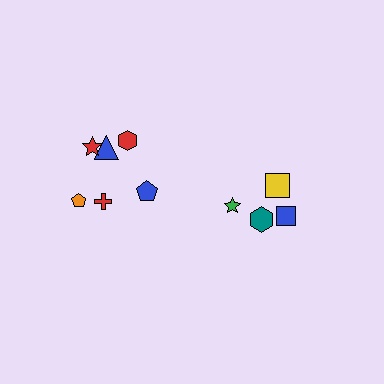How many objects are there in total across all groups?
There are 10 objects.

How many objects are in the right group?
There are 4 objects.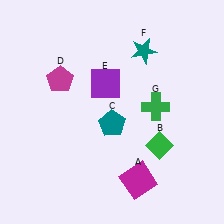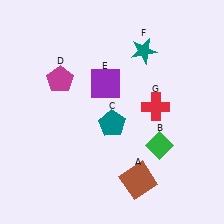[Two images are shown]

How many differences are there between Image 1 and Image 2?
There are 2 differences between the two images.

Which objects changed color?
A changed from magenta to brown. G changed from green to red.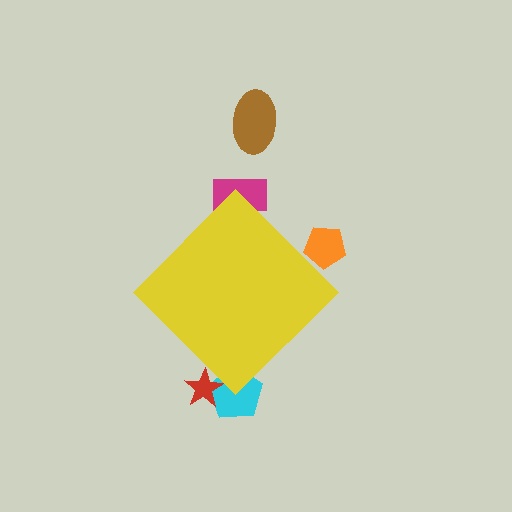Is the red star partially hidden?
Yes, the red star is partially hidden behind the yellow diamond.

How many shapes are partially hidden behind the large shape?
4 shapes are partially hidden.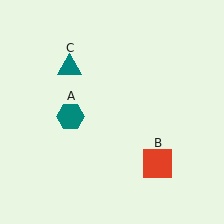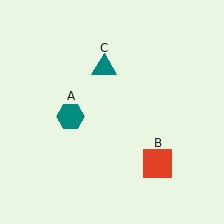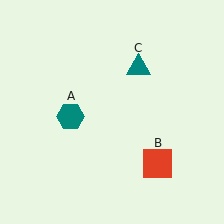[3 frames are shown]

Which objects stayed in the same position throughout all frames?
Teal hexagon (object A) and red square (object B) remained stationary.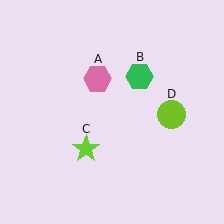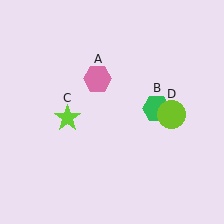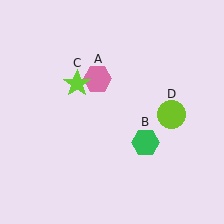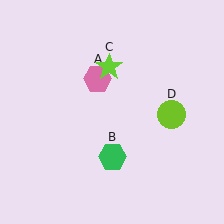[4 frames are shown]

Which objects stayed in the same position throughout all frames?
Pink hexagon (object A) and lime circle (object D) remained stationary.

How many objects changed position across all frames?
2 objects changed position: green hexagon (object B), lime star (object C).